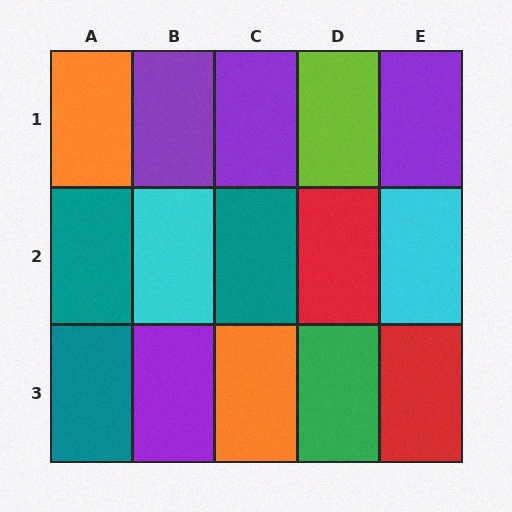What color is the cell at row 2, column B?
Cyan.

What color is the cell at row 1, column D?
Lime.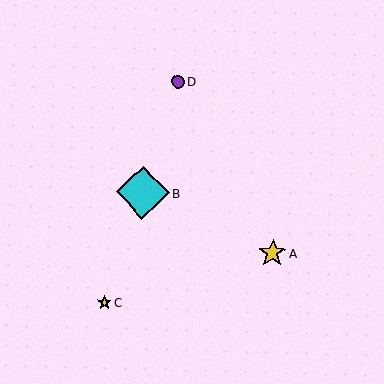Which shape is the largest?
The cyan diamond (labeled B) is the largest.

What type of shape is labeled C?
Shape C is a yellow star.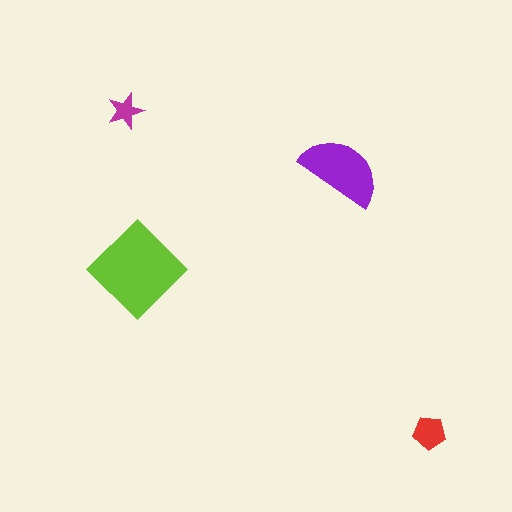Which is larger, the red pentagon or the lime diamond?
The lime diamond.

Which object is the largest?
The lime diamond.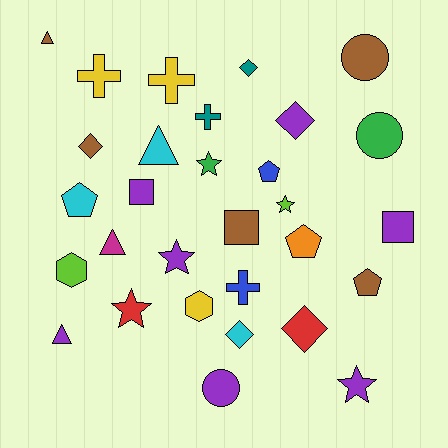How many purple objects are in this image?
There are 7 purple objects.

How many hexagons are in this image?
There are 2 hexagons.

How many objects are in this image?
There are 30 objects.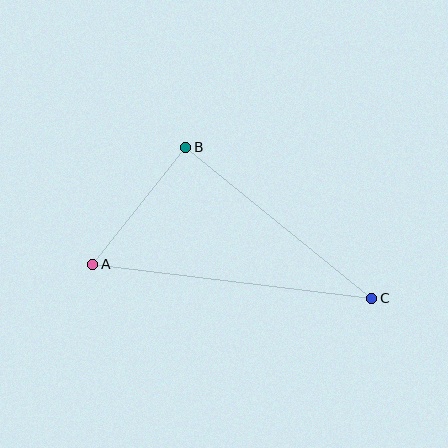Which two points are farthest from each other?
Points A and C are farthest from each other.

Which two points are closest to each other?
Points A and B are closest to each other.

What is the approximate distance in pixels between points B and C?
The distance between B and C is approximately 240 pixels.